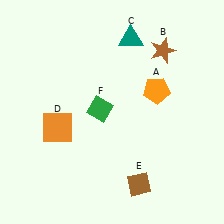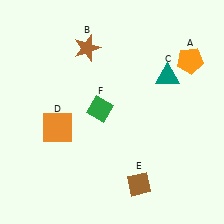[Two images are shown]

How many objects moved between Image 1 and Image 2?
3 objects moved between the two images.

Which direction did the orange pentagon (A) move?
The orange pentagon (A) moved right.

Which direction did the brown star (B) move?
The brown star (B) moved left.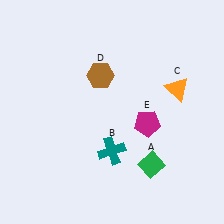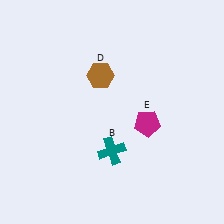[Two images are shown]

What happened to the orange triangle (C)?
The orange triangle (C) was removed in Image 2. It was in the top-right area of Image 1.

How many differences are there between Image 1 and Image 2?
There are 2 differences between the two images.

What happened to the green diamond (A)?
The green diamond (A) was removed in Image 2. It was in the bottom-right area of Image 1.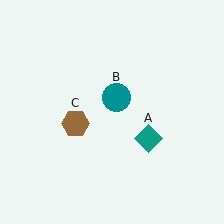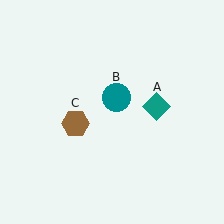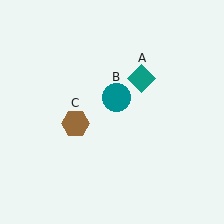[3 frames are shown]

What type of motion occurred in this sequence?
The teal diamond (object A) rotated counterclockwise around the center of the scene.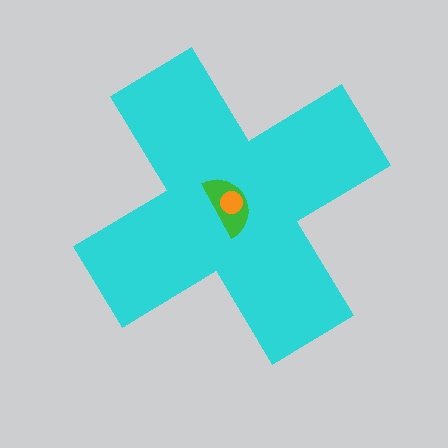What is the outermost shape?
The cyan cross.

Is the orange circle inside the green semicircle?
Yes.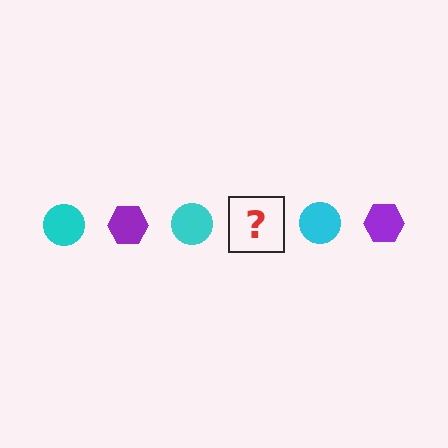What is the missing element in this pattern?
The missing element is a purple hexagon.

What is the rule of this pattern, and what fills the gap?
The rule is that the pattern alternates between cyan circle and purple hexagon. The gap should be filled with a purple hexagon.